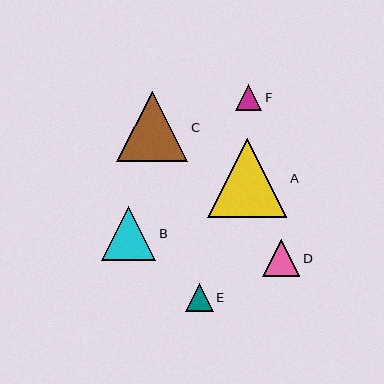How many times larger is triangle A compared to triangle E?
Triangle A is approximately 2.8 times the size of triangle E.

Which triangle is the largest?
Triangle A is the largest with a size of approximately 79 pixels.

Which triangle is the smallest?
Triangle F is the smallest with a size of approximately 26 pixels.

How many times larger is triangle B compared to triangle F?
Triangle B is approximately 2.1 times the size of triangle F.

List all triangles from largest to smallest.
From largest to smallest: A, C, B, D, E, F.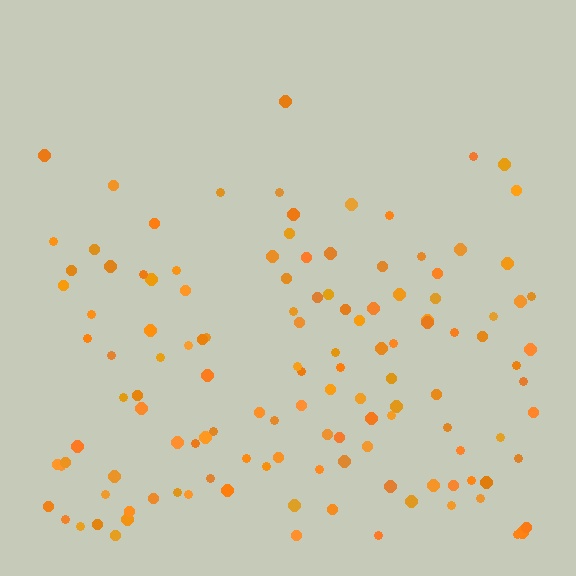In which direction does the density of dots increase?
From top to bottom, with the bottom side densest.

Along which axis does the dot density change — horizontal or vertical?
Vertical.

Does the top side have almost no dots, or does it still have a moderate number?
Still a moderate number, just noticeably fewer than the bottom.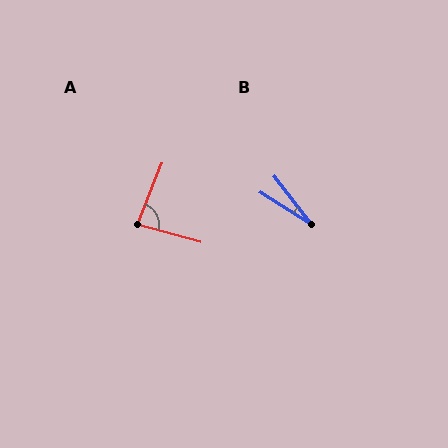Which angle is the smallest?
B, at approximately 20 degrees.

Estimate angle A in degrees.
Approximately 84 degrees.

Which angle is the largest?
A, at approximately 84 degrees.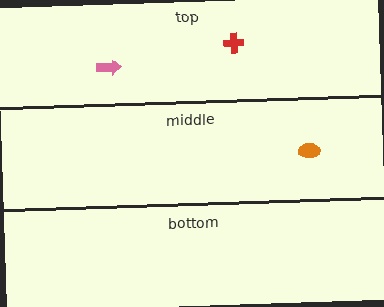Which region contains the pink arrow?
The top region.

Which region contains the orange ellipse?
The middle region.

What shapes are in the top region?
The red cross, the pink arrow.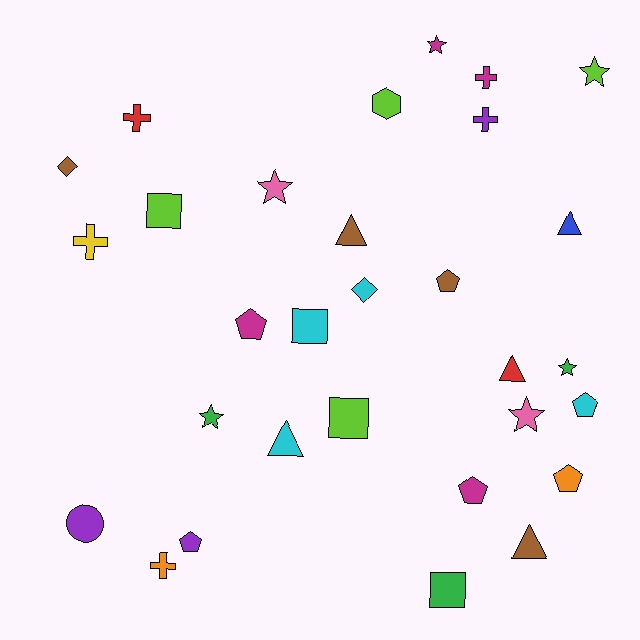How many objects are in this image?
There are 30 objects.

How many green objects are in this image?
There are 3 green objects.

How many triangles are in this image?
There are 5 triangles.